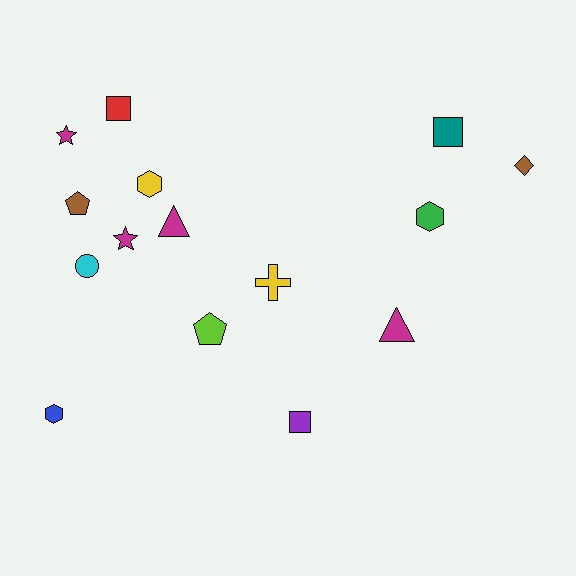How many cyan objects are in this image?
There is 1 cyan object.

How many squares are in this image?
There are 3 squares.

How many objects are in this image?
There are 15 objects.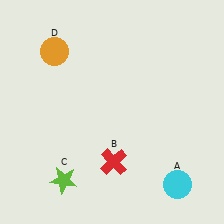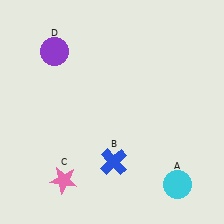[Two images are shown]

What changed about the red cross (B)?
In Image 1, B is red. In Image 2, it changed to blue.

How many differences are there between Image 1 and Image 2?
There are 3 differences between the two images.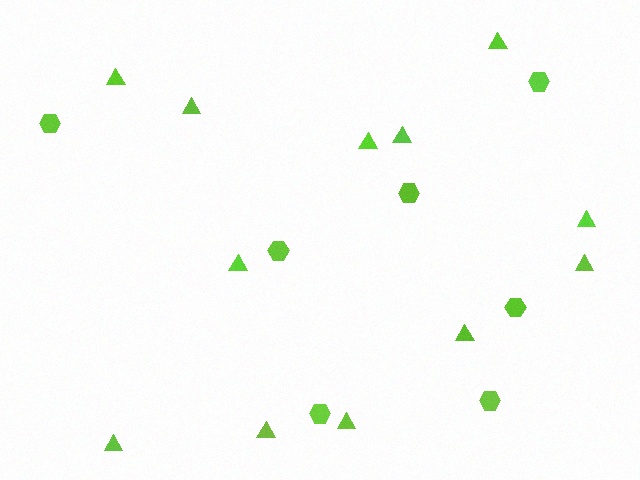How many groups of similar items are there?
There are 2 groups: one group of hexagons (7) and one group of triangles (12).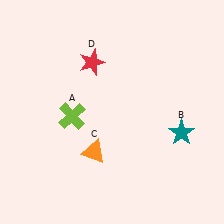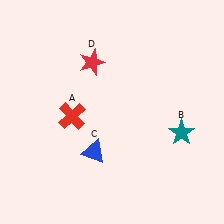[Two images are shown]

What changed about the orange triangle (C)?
In Image 1, C is orange. In Image 2, it changed to blue.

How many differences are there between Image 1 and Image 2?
There are 2 differences between the two images.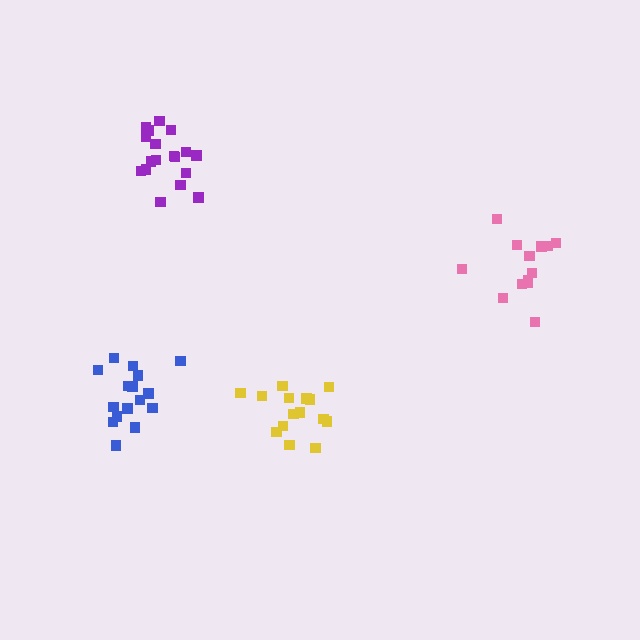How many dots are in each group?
Group 1: 13 dots, Group 2: 16 dots, Group 3: 15 dots, Group 4: 18 dots (62 total).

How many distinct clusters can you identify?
There are 4 distinct clusters.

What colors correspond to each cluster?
The clusters are colored: pink, blue, yellow, purple.